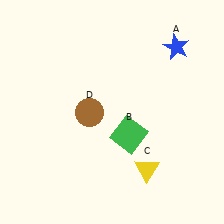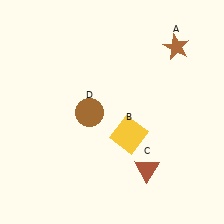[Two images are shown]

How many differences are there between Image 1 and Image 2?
There are 3 differences between the two images.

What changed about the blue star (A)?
In Image 1, A is blue. In Image 2, it changed to brown.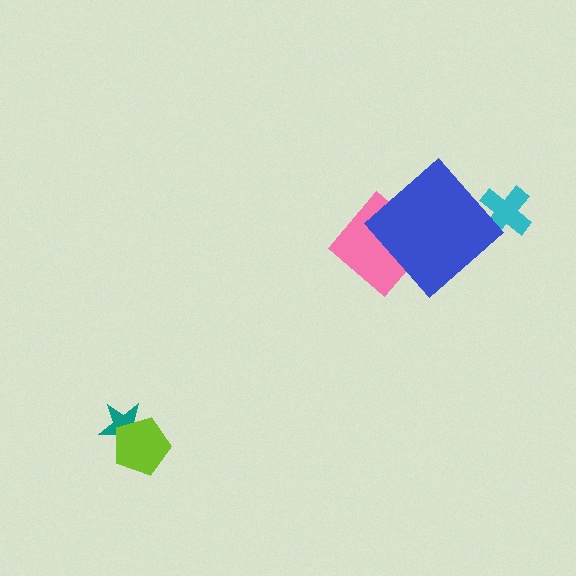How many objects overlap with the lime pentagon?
1 object overlaps with the lime pentagon.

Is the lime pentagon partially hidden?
No, no other shape covers it.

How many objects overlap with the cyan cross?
0 objects overlap with the cyan cross.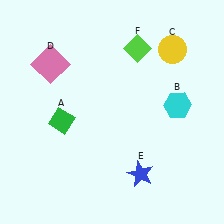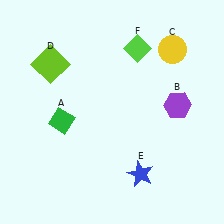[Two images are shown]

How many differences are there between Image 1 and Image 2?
There are 2 differences between the two images.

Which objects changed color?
B changed from cyan to purple. D changed from pink to lime.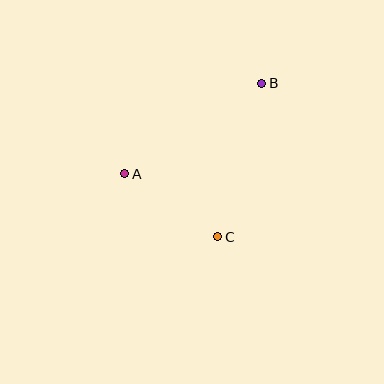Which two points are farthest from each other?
Points A and B are farthest from each other.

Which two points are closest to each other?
Points A and C are closest to each other.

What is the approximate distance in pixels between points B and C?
The distance between B and C is approximately 160 pixels.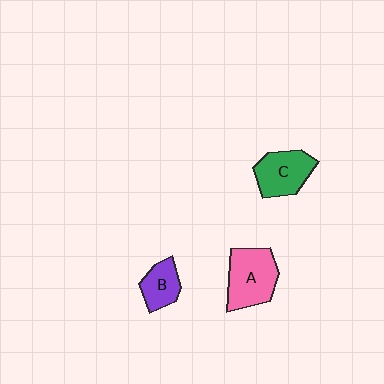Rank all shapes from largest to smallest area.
From largest to smallest: A (pink), C (green), B (purple).